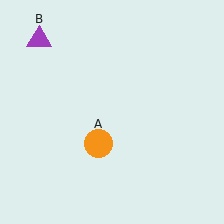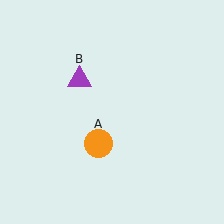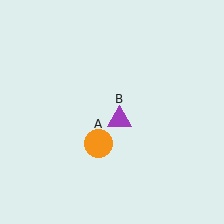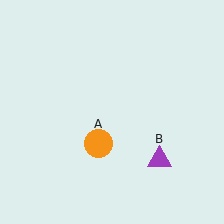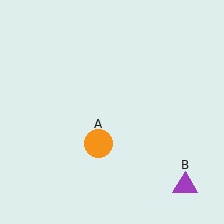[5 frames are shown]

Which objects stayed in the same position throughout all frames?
Orange circle (object A) remained stationary.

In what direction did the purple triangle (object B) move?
The purple triangle (object B) moved down and to the right.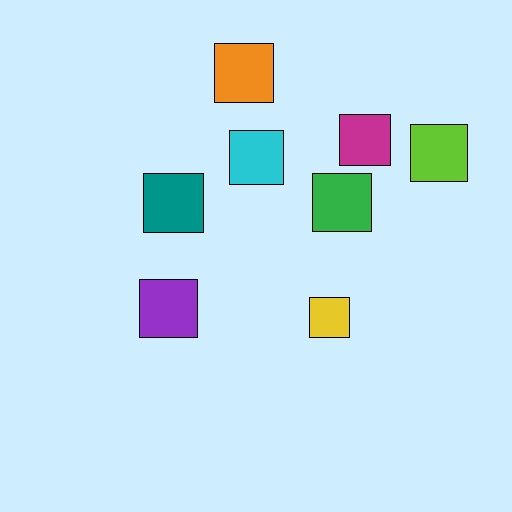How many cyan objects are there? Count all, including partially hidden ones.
There is 1 cyan object.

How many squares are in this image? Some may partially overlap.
There are 8 squares.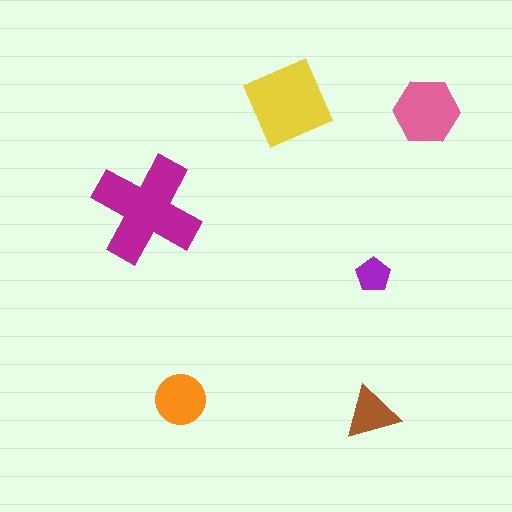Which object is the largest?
The magenta cross.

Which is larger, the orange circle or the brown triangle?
The orange circle.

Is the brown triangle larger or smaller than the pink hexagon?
Smaller.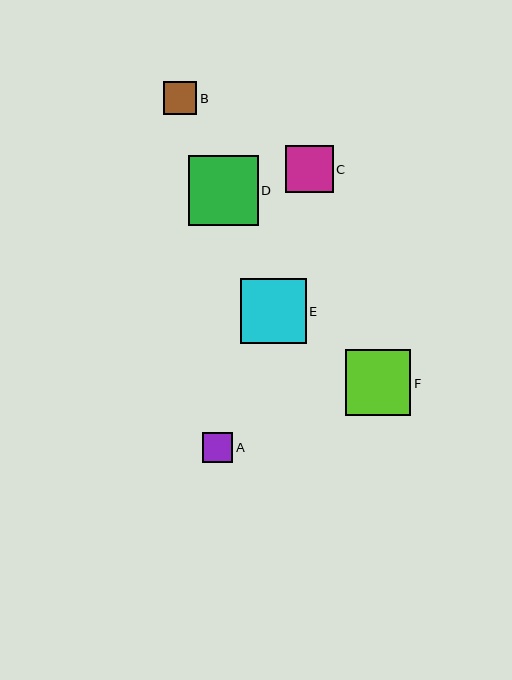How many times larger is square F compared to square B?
Square F is approximately 2.0 times the size of square B.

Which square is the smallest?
Square A is the smallest with a size of approximately 31 pixels.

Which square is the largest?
Square D is the largest with a size of approximately 70 pixels.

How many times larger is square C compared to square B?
Square C is approximately 1.4 times the size of square B.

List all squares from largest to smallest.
From largest to smallest: D, F, E, C, B, A.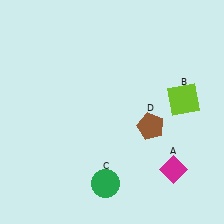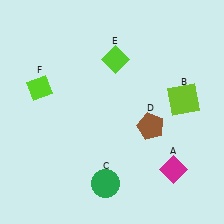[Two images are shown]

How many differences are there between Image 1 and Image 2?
There are 2 differences between the two images.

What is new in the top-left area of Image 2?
A lime diamond (F) was added in the top-left area of Image 2.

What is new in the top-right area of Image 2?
A lime diamond (E) was added in the top-right area of Image 2.